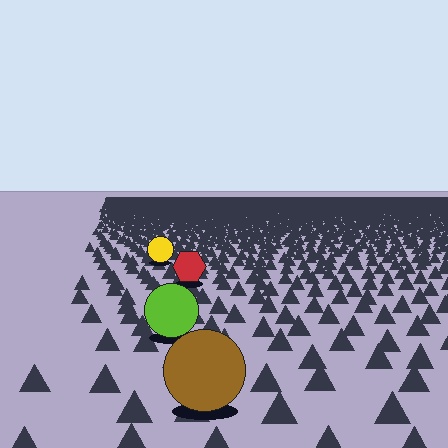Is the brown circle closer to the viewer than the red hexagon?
Yes. The brown circle is closer — you can tell from the texture gradient: the ground texture is coarser near it.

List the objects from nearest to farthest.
From nearest to farthest: the brown circle, the lime circle, the red hexagon, the yellow circle.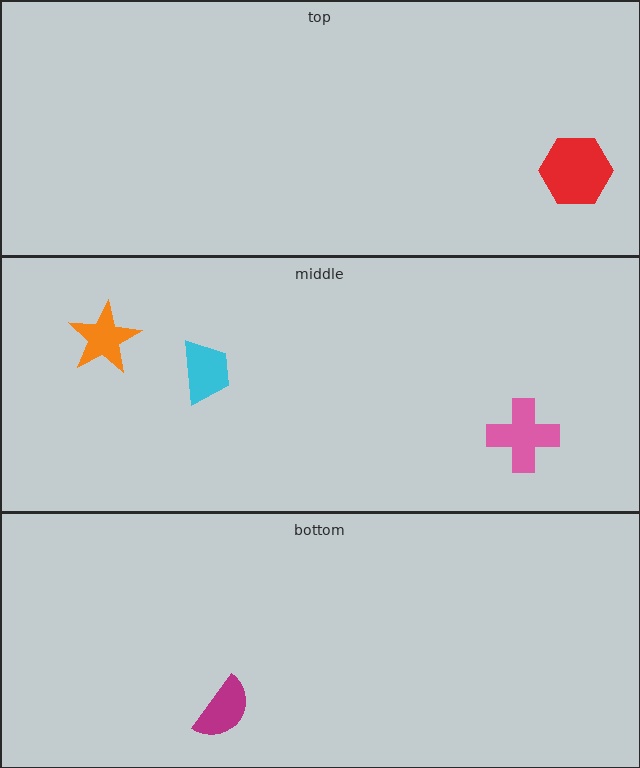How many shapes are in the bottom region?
1.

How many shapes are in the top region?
1.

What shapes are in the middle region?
The orange star, the cyan trapezoid, the pink cross.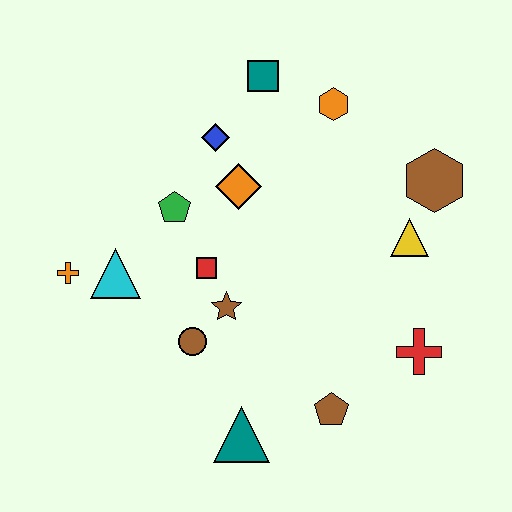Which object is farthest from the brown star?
The brown hexagon is farthest from the brown star.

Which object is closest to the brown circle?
The brown star is closest to the brown circle.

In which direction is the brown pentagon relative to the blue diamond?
The brown pentagon is below the blue diamond.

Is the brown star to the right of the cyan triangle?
Yes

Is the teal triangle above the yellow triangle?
No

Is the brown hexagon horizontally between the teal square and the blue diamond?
No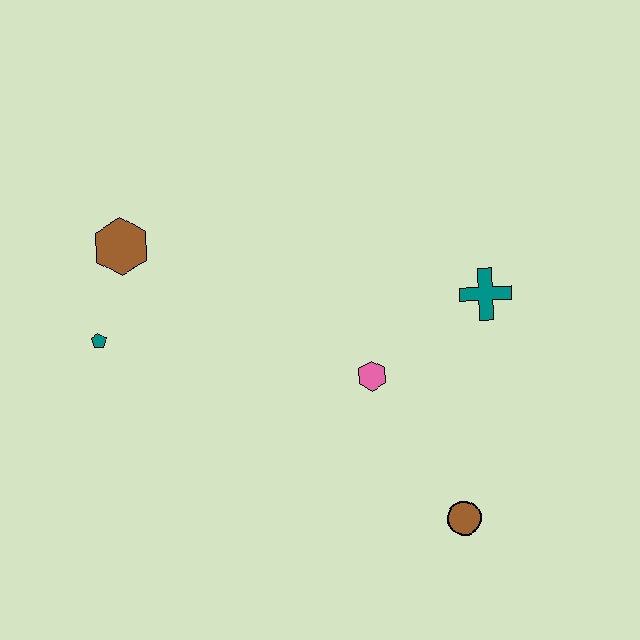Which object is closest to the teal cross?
The pink hexagon is closest to the teal cross.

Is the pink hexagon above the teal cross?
No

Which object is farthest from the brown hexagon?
The brown circle is farthest from the brown hexagon.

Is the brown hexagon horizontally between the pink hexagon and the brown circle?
No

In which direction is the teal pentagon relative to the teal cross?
The teal pentagon is to the left of the teal cross.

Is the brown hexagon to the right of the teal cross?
No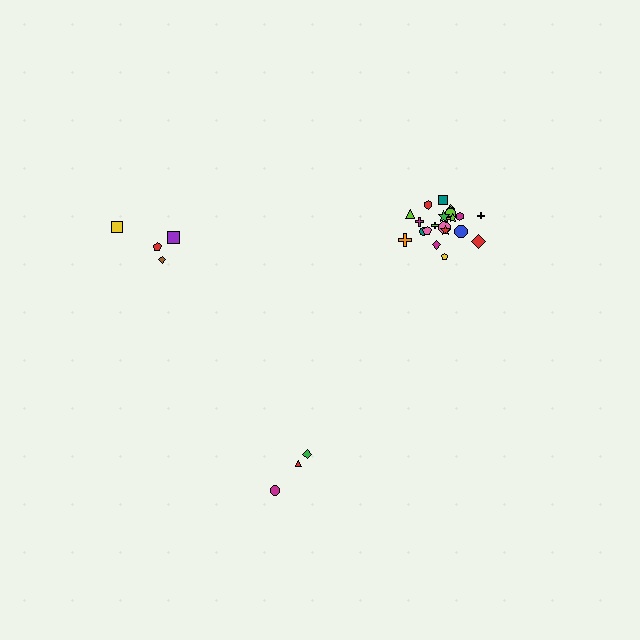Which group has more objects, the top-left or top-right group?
The top-right group.